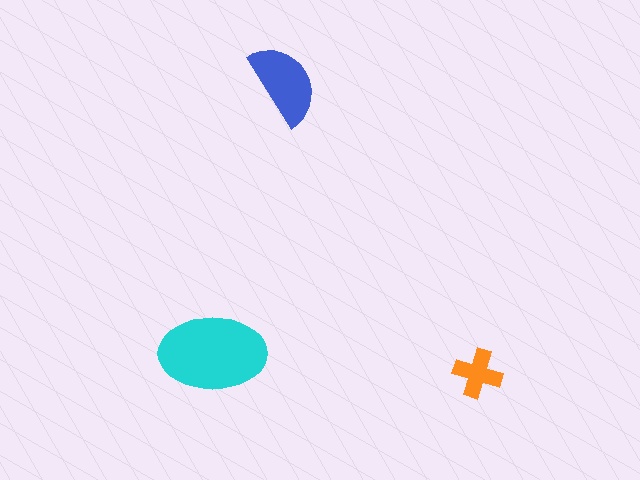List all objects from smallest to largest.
The orange cross, the blue semicircle, the cyan ellipse.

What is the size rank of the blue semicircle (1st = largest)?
2nd.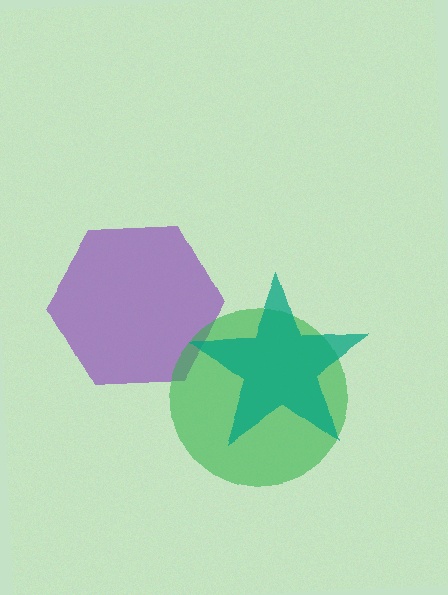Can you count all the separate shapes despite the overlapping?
Yes, there are 3 separate shapes.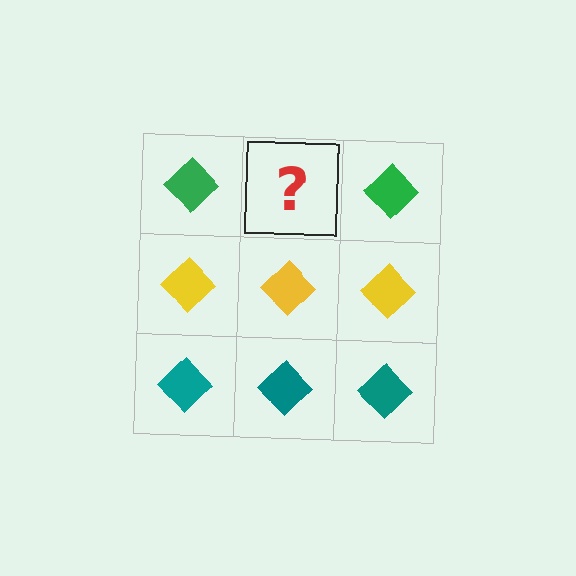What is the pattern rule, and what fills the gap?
The rule is that each row has a consistent color. The gap should be filled with a green diamond.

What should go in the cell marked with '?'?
The missing cell should contain a green diamond.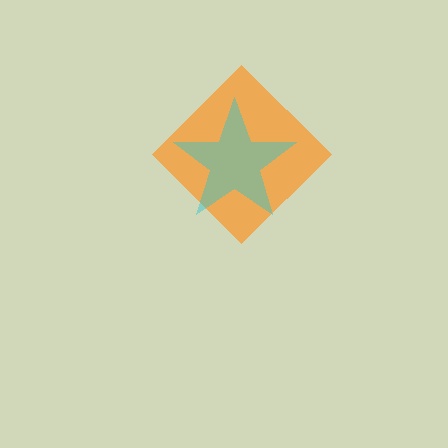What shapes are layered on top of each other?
The layered shapes are: an orange diamond, a cyan star.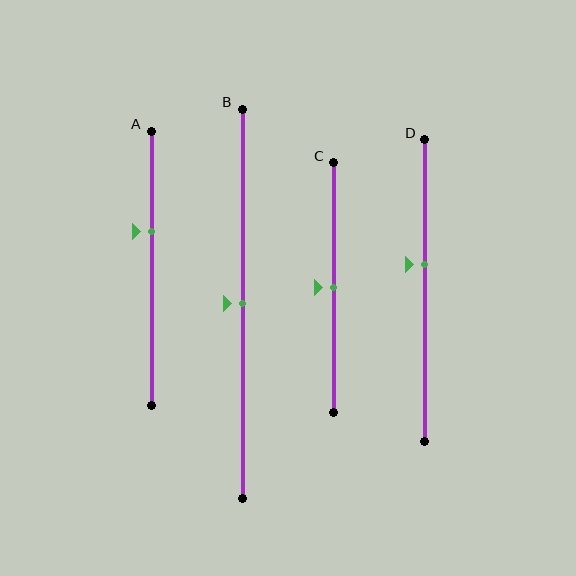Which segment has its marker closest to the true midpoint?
Segment B has its marker closest to the true midpoint.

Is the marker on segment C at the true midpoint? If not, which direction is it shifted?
Yes, the marker on segment C is at the true midpoint.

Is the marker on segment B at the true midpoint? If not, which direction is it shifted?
Yes, the marker on segment B is at the true midpoint.